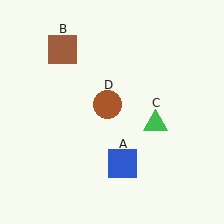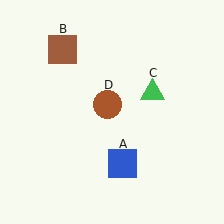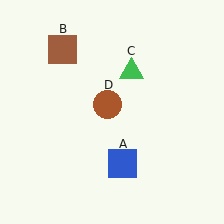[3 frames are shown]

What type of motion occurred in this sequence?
The green triangle (object C) rotated counterclockwise around the center of the scene.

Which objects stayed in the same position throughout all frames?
Blue square (object A) and brown square (object B) and brown circle (object D) remained stationary.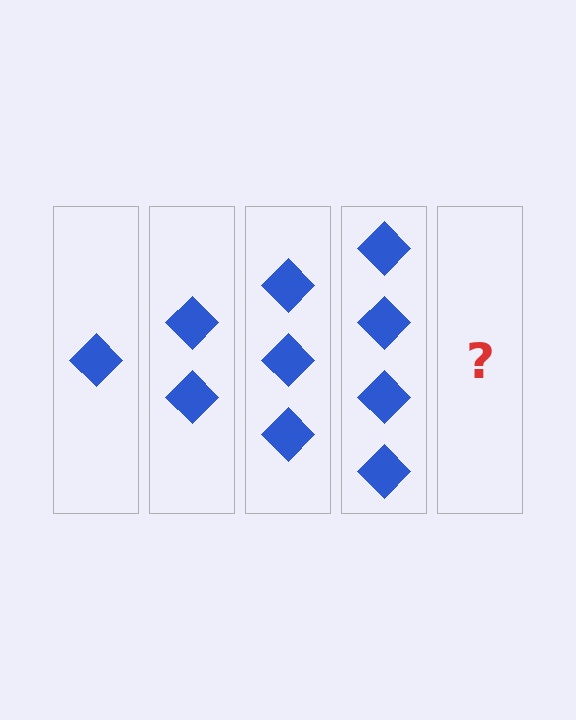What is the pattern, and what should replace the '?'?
The pattern is that each step adds one more diamond. The '?' should be 5 diamonds.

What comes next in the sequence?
The next element should be 5 diamonds.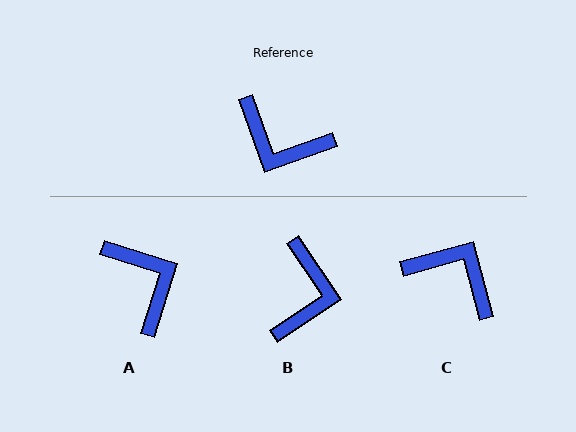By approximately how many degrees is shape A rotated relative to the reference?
Approximately 143 degrees counter-clockwise.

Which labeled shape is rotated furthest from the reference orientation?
C, about 176 degrees away.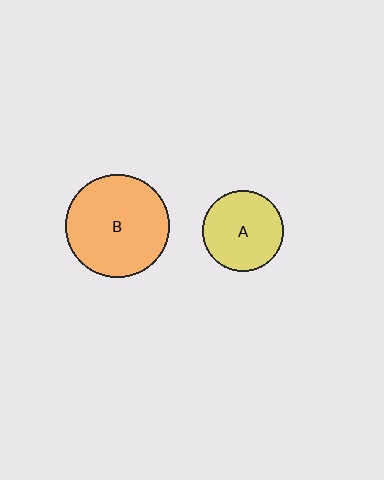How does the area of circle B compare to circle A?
Approximately 1.6 times.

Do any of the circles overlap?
No, none of the circles overlap.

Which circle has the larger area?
Circle B (orange).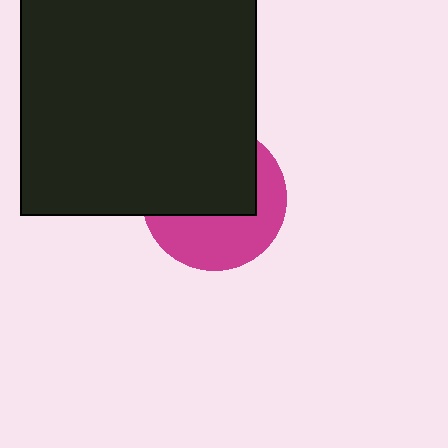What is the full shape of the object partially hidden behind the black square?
The partially hidden object is a magenta circle.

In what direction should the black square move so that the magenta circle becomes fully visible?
The black square should move up. That is the shortest direction to clear the overlap and leave the magenta circle fully visible.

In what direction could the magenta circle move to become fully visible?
The magenta circle could move down. That would shift it out from behind the black square entirely.